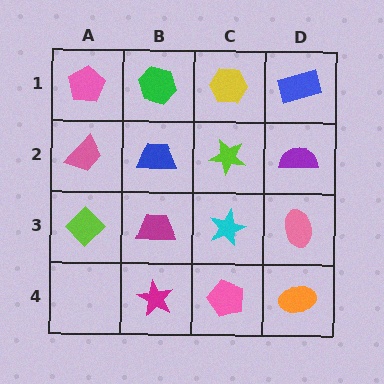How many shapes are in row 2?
4 shapes.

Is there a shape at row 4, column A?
No, that cell is empty.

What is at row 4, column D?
An orange ellipse.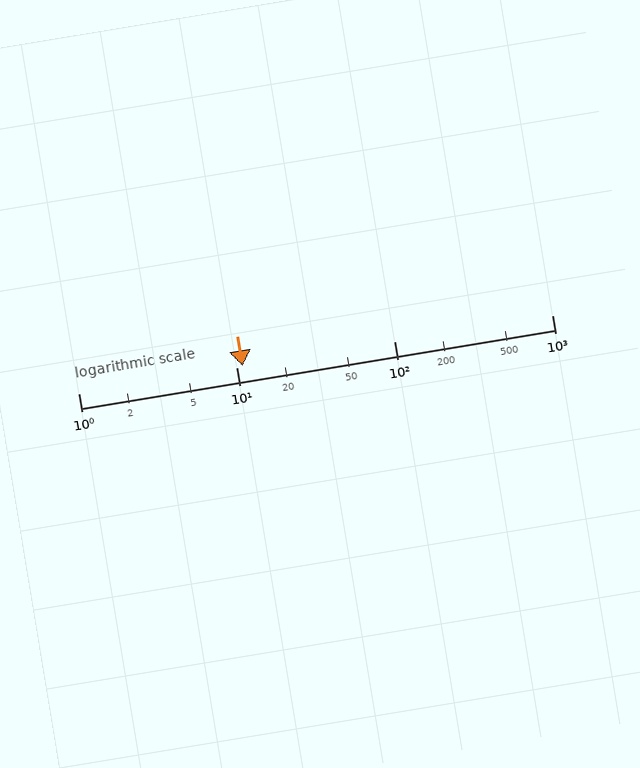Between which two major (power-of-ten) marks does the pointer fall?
The pointer is between 10 and 100.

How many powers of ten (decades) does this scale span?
The scale spans 3 decades, from 1 to 1000.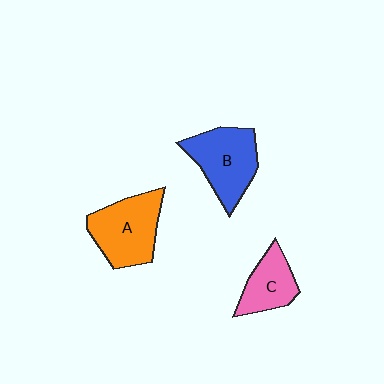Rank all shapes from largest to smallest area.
From largest to smallest: A (orange), B (blue), C (pink).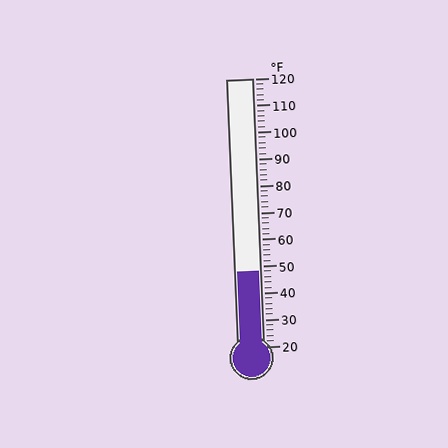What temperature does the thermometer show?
The thermometer shows approximately 48°F.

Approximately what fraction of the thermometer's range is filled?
The thermometer is filled to approximately 30% of its range.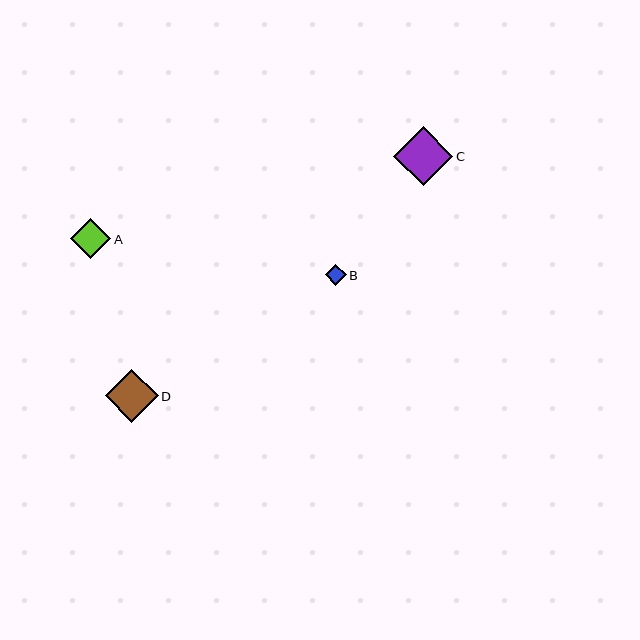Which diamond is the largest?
Diamond C is the largest with a size of approximately 59 pixels.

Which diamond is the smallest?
Diamond B is the smallest with a size of approximately 21 pixels.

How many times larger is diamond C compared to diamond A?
Diamond C is approximately 1.5 times the size of diamond A.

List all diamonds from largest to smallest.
From largest to smallest: C, D, A, B.